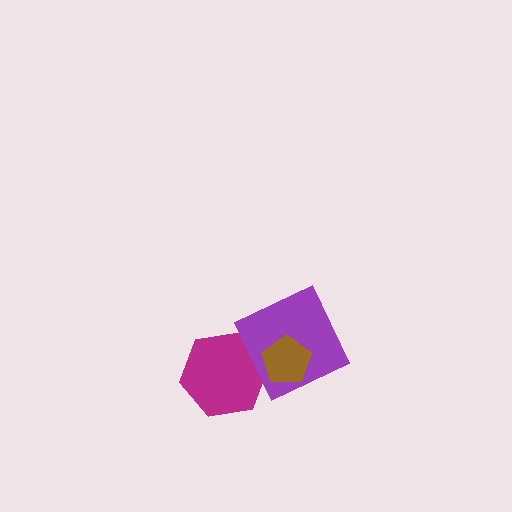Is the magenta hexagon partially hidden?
Yes, it is partially covered by another shape.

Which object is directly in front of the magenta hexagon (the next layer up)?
The purple square is directly in front of the magenta hexagon.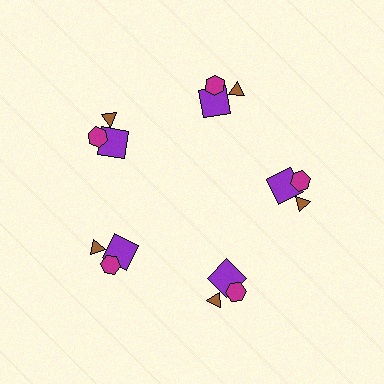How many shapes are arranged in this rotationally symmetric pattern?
There are 15 shapes, arranged in 5 groups of 3.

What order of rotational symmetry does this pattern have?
This pattern has 5-fold rotational symmetry.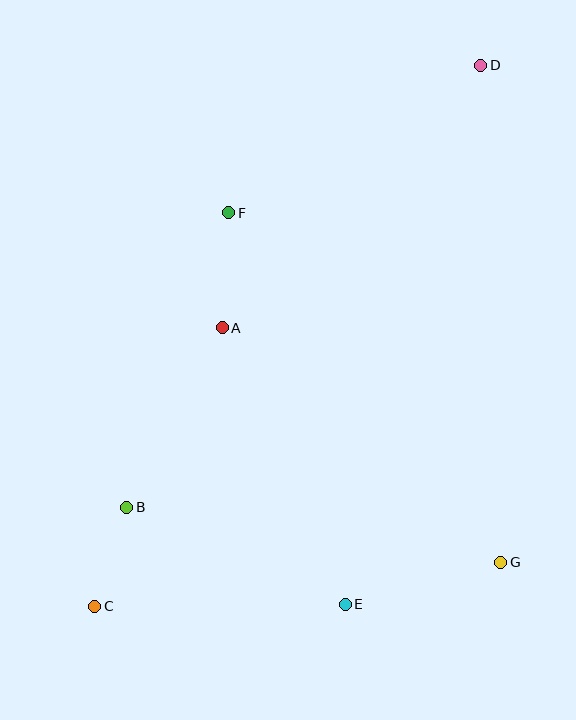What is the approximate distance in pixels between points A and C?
The distance between A and C is approximately 307 pixels.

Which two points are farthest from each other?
Points C and D are farthest from each other.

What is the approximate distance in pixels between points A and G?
The distance between A and G is approximately 364 pixels.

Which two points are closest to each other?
Points B and C are closest to each other.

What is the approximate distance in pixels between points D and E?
The distance between D and E is approximately 555 pixels.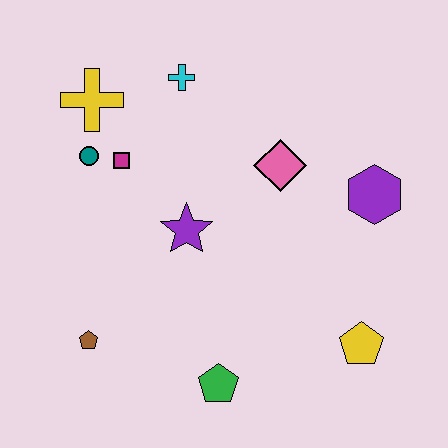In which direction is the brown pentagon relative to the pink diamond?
The brown pentagon is to the left of the pink diamond.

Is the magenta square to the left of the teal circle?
No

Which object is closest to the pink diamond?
The purple hexagon is closest to the pink diamond.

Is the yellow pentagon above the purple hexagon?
No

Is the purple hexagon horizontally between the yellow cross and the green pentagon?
No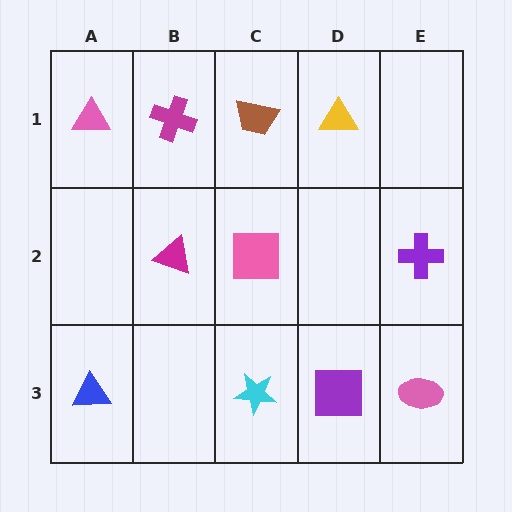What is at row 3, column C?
A cyan star.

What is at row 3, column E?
A pink ellipse.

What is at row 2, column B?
A magenta triangle.